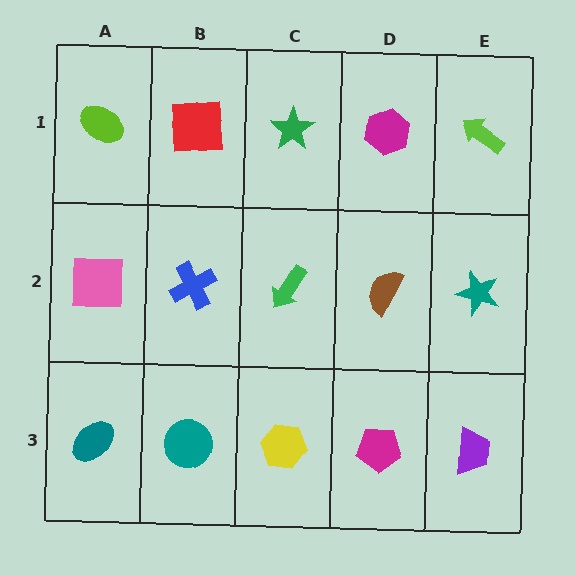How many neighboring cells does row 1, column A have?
2.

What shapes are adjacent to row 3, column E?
A teal star (row 2, column E), a magenta pentagon (row 3, column D).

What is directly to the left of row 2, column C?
A blue cross.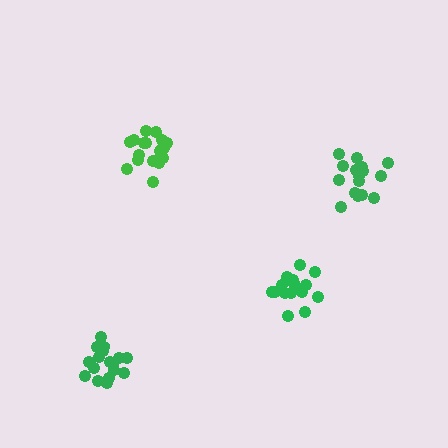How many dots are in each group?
Group 1: 17 dots, Group 2: 18 dots, Group 3: 19 dots, Group 4: 17 dots (71 total).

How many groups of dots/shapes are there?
There are 4 groups.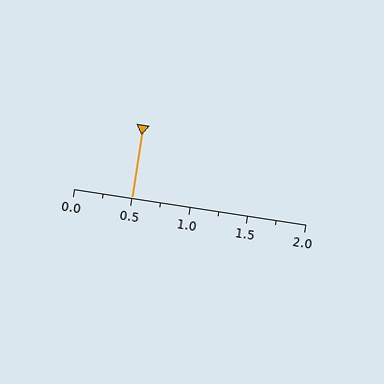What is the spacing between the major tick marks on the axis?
The major ticks are spaced 0.5 apart.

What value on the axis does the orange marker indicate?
The marker indicates approximately 0.5.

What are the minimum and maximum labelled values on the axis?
The axis runs from 0.0 to 2.0.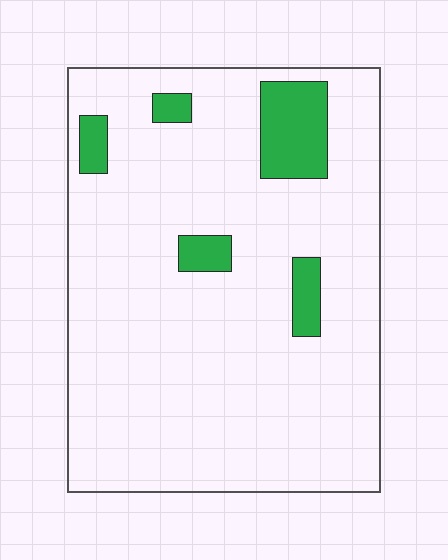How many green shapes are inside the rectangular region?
5.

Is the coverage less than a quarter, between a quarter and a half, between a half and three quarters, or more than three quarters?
Less than a quarter.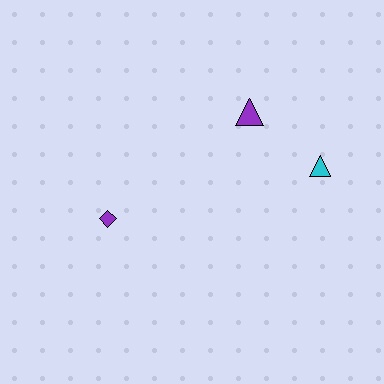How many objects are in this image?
There are 3 objects.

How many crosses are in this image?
There are no crosses.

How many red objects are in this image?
There are no red objects.